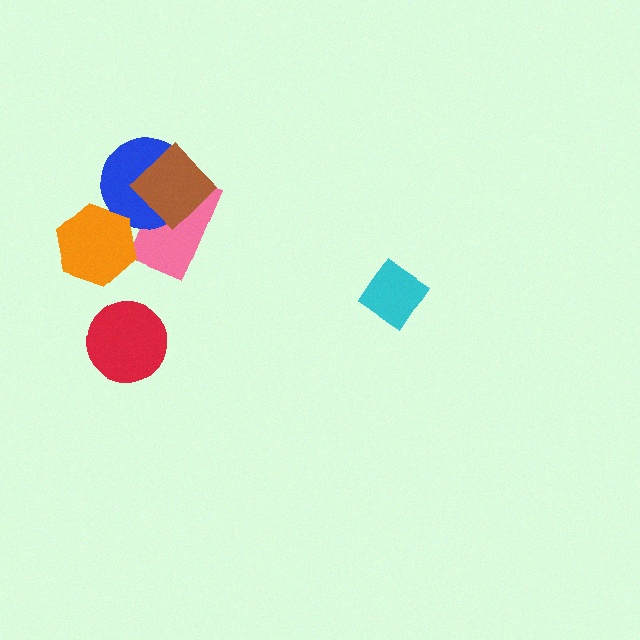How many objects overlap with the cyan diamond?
0 objects overlap with the cyan diamond.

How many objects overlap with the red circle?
0 objects overlap with the red circle.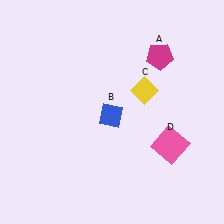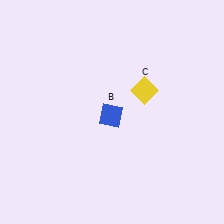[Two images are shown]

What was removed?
The magenta pentagon (A), the pink square (D) were removed in Image 2.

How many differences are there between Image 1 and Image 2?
There are 2 differences between the two images.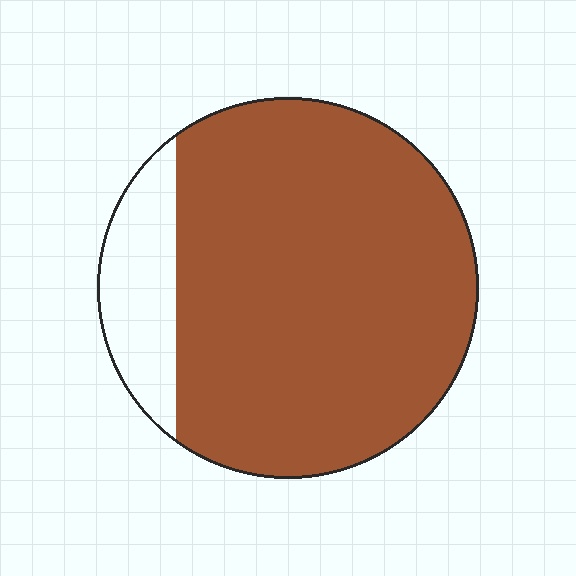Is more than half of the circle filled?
Yes.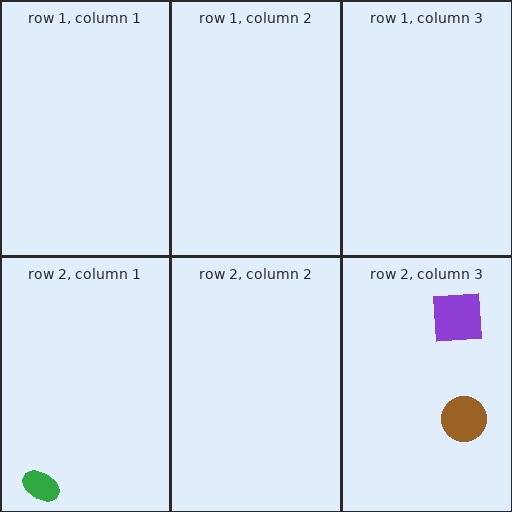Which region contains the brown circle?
The row 2, column 3 region.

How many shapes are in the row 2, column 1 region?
1.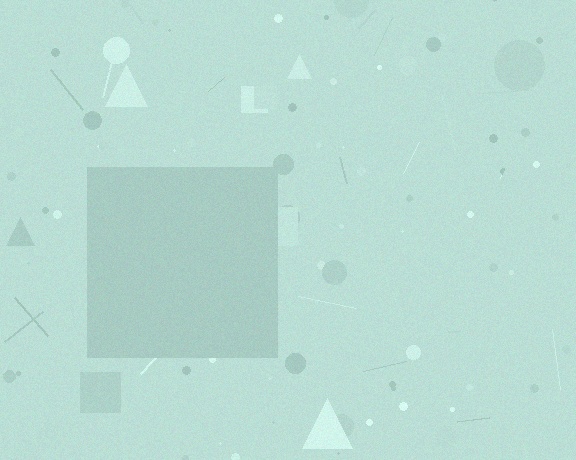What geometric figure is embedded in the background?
A square is embedded in the background.